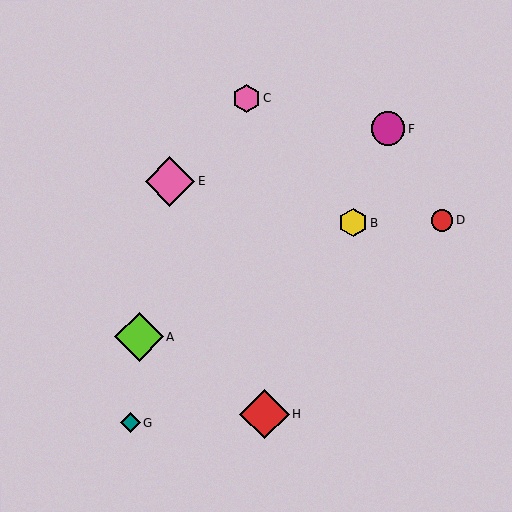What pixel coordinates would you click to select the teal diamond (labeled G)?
Click at (131, 423) to select the teal diamond G.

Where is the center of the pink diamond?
The center of the pink diamond is at (170, 181).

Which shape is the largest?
The pink diamond (labeled E) is the largest.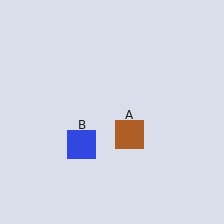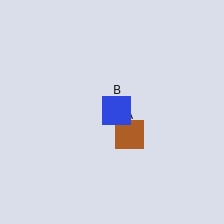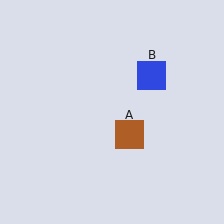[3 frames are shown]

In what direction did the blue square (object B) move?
The blue square (object B) moved up and to the right.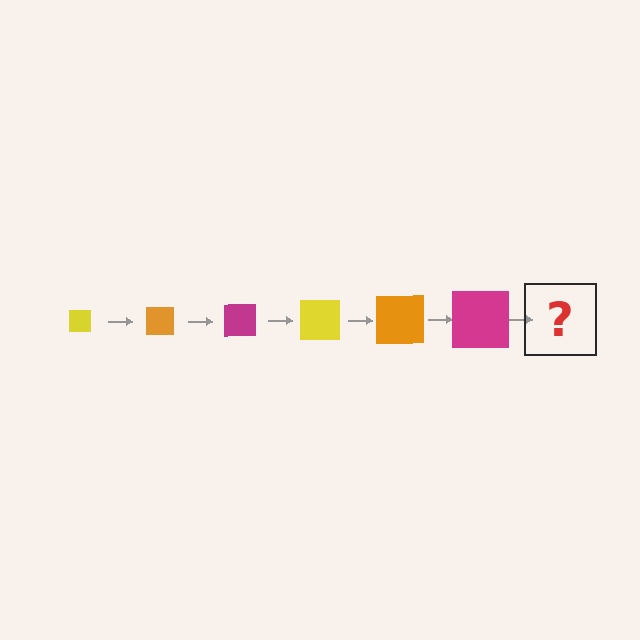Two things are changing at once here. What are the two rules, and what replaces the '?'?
The two rules are that the square grows larger each step and the color cycles through yellow, orange, and magenta. The '?' should be a yellow square, larger than the previous one.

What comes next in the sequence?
The next element should be a yellow square, larger than the previous one.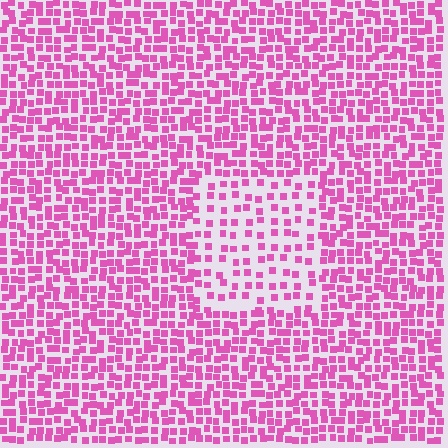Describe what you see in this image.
The image contains small pink elements arranged at two different densities. A rectangle-shaped region is visible where the elements are less densely packed than the surrounding area.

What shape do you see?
I see a rectangle.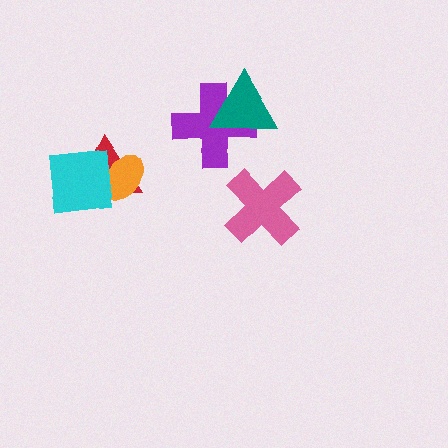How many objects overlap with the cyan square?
2 objects overlap with the cyan square.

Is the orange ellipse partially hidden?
Yes, it is partially covered by another shape.